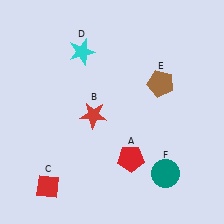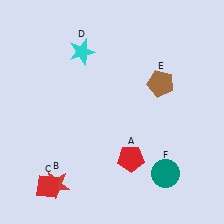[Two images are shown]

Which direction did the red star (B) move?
The red star (B) moved down.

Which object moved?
The red star (B) moved down.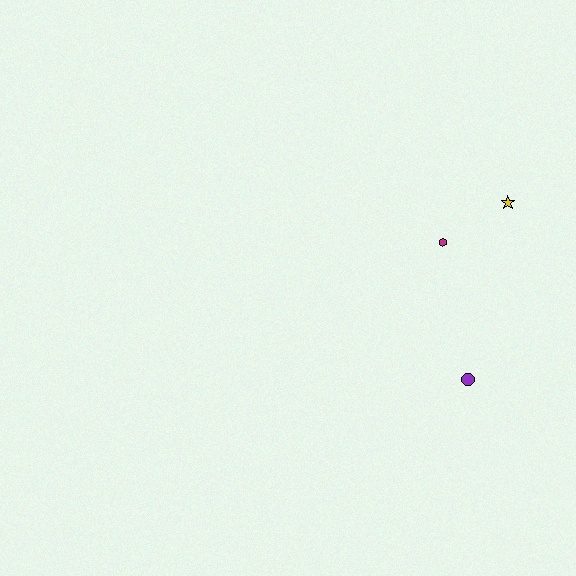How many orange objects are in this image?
There are no orange objects.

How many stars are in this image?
There is 1 star.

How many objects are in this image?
There are 3 objects.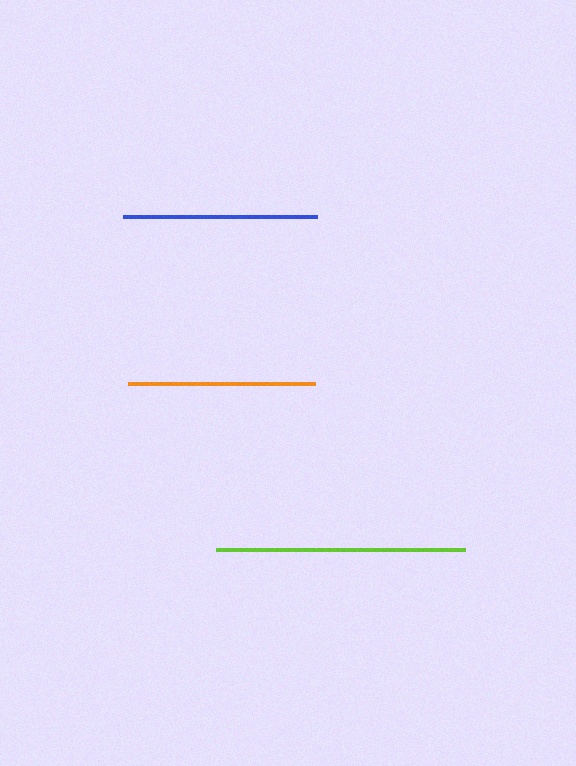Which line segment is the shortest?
The orange line is the shortest at approximately 187 pixels.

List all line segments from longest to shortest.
From longest to shortest: lime, blue, orange.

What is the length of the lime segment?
The lime segment is approximately 250 pixels long.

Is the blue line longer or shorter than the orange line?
The blue line is longer than the orange line.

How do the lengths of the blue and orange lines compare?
The blue and orange lines are approximately the same length.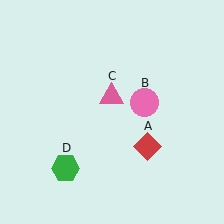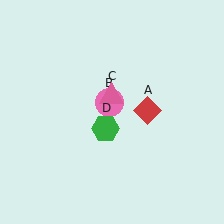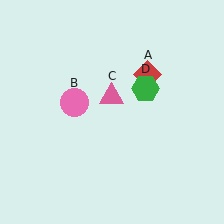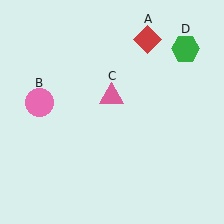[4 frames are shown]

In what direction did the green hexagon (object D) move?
The green hexagon (object D) moved up and to the right.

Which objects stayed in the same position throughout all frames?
Pink triangle (object C) remained stationary.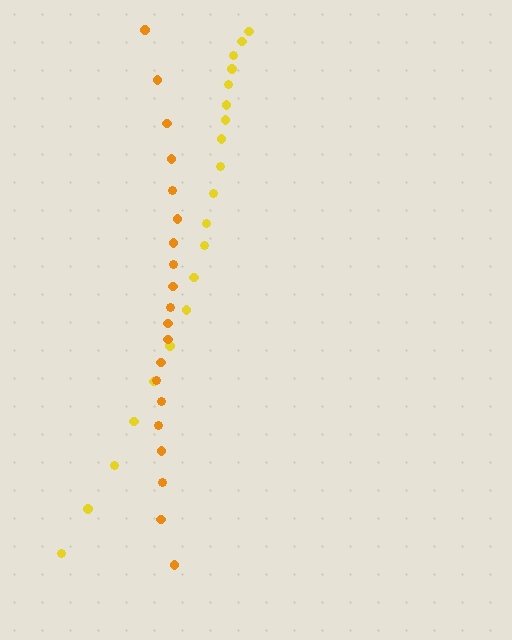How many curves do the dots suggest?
There are 2 distinct paths.